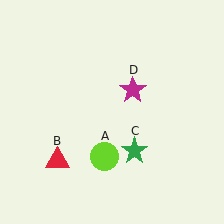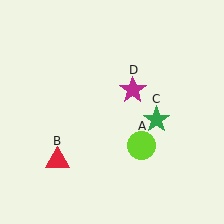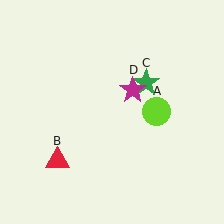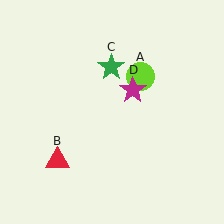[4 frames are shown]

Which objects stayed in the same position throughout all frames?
Red triangle (object B) and magenta star (object D) remained stationary.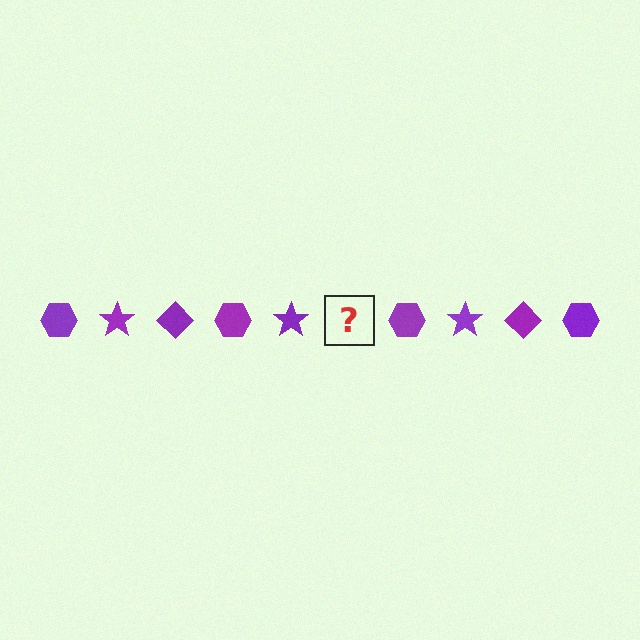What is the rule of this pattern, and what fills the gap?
The rule is that the pattern cycles through hexagon, star, diamond shapes in purple. The gap should be filled with a purple diamond.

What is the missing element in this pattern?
The missing element is a purple diamond.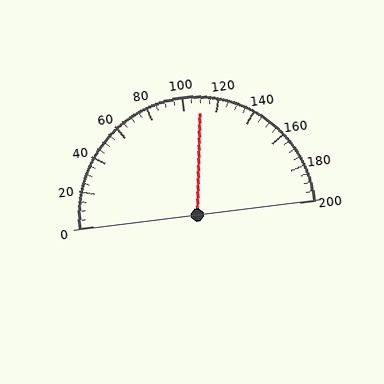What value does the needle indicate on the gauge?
The needle indicates approximately 110.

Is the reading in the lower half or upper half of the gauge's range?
The reading is in the upper half of the range (0 to 200).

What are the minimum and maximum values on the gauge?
The gauge ranges from 0 to 200.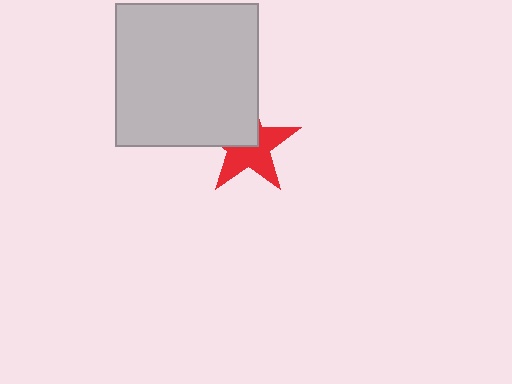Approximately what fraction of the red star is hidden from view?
Roughly 42% of the red star is hidden behind the light gray square.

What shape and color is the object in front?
The object in front is a light gray square.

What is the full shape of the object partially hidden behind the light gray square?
The partially hidden object is a red star.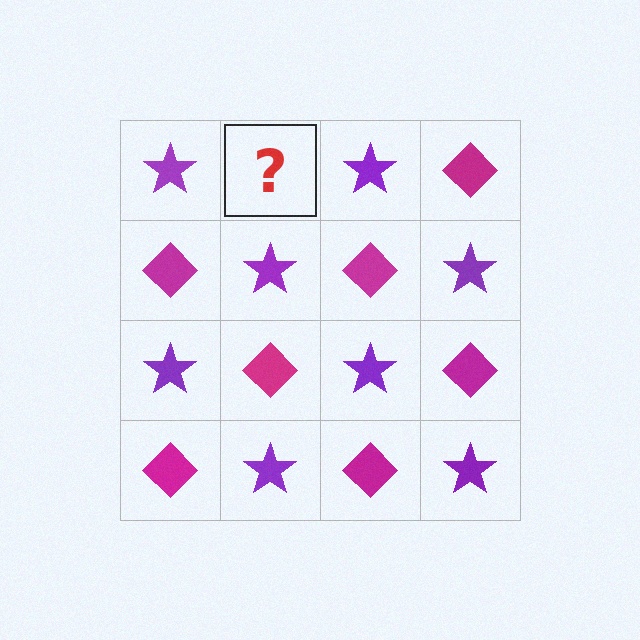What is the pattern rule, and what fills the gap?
The rule is that it alternates purple star and magenta diamond in a checkerboard pattern. The gap should be filled with a magenta diamond.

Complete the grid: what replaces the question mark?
The question mark should be replaced with a magenta diamond.